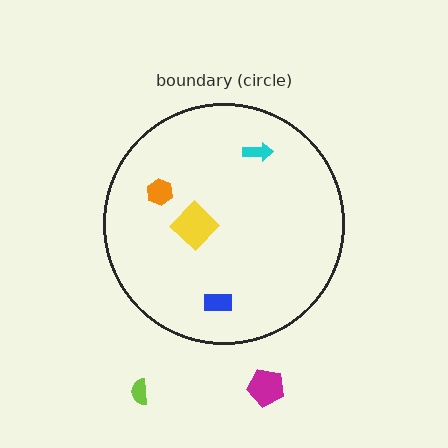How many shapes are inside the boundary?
4 inside, 2 outside.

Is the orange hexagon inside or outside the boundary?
Inside.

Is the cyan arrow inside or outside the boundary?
Inside.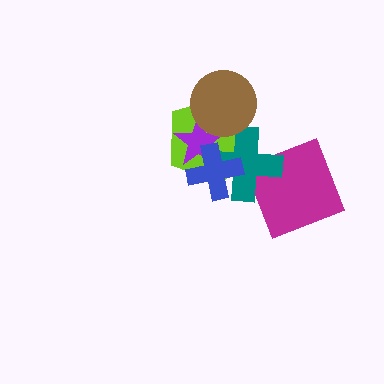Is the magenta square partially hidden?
Yes, it is partially covered by another shape.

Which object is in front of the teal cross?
The blue cross is in front of the teal cross.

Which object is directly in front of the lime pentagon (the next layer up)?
The purple star is directly in front of the lime pentagon.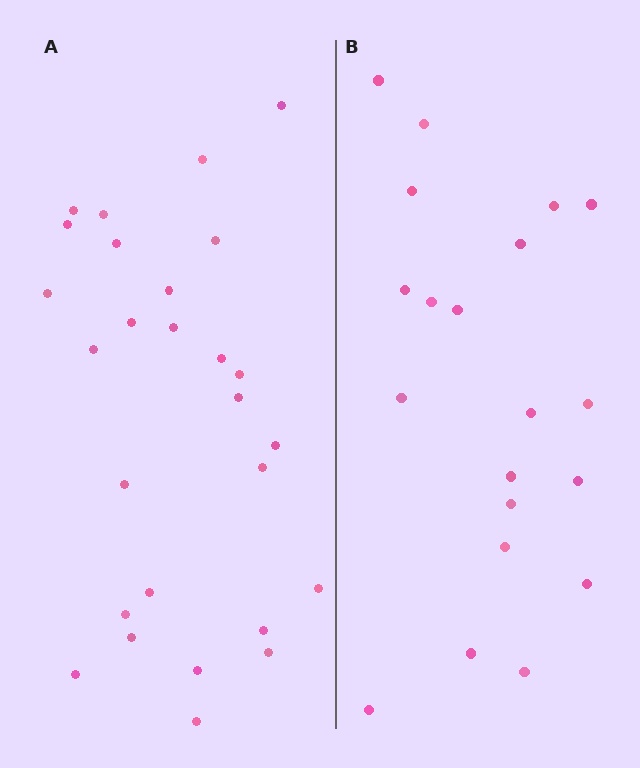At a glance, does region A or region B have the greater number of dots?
Region A (the left region) has more dots.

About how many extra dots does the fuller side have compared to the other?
Region A has roughly 8 or so more dots than region B.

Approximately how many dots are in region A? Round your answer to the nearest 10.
About 30 dots. (The exact count is 27, which rounds to 30.)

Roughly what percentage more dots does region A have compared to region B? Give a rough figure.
About 35% more.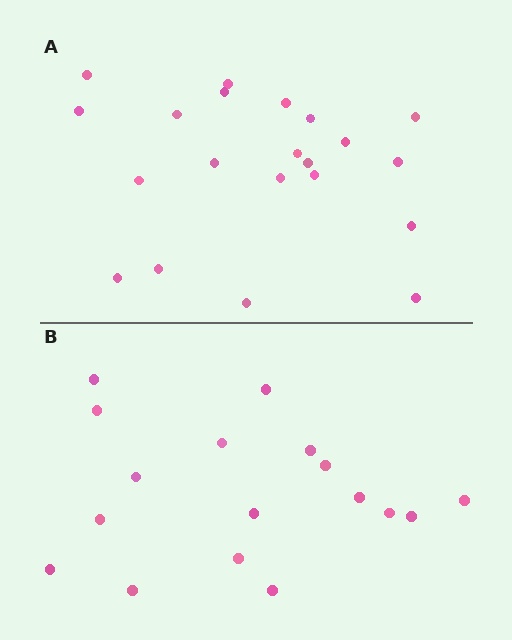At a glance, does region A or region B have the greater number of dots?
Region A (the top region) has more dots.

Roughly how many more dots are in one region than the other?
Region A has about 4 more dots than region B.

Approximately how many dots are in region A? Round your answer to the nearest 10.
About 20 dots. (The exact count is 21, which rounds to 20.)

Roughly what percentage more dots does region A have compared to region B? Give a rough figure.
About 25% more.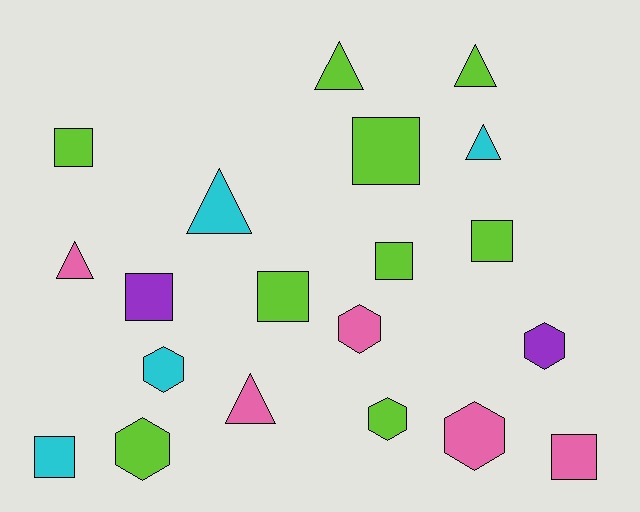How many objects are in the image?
There are 20 objects.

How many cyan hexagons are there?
There is 1 cyan hexagon.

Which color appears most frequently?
Lime, with 9 objects.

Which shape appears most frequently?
Square, with 8 objects.